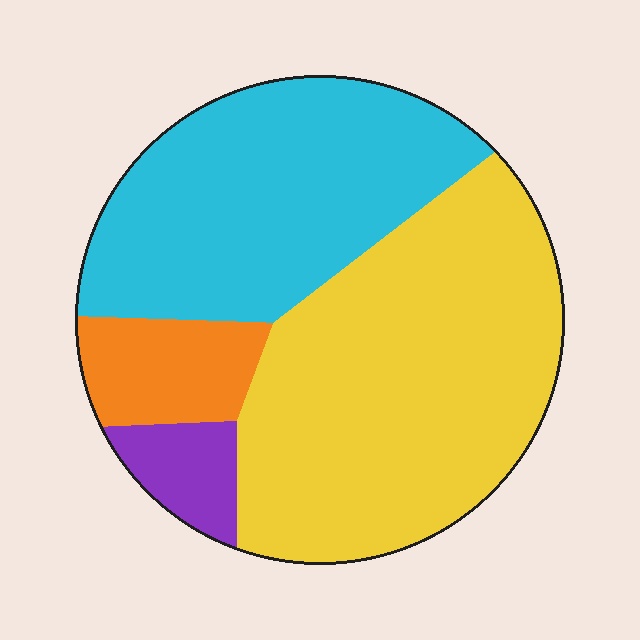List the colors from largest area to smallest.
From largest to smallest: yellow, cyan, orange, purple.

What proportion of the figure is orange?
Orange takes up about one tenth (1/10) of the figure.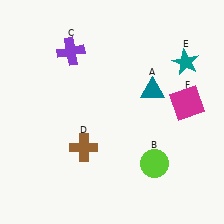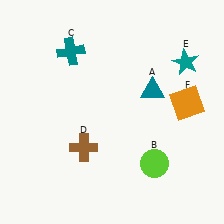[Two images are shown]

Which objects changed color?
C changed from purple to teal. F changed from magenta to orange.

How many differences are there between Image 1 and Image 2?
There are 2 differences between the two images.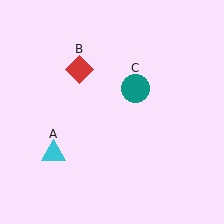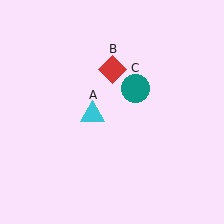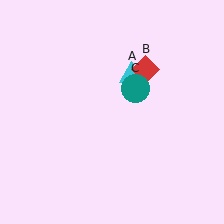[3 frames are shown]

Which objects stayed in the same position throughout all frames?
Teal circle (object C) remained stationary.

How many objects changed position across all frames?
2 objects changed position: cyan triangle (object A), red diamond (object B).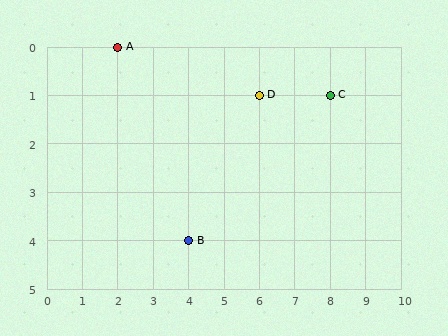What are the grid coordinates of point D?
Point D is at grid coordinates (6, 1).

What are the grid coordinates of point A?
Point A is at grid coordinates (2, 0).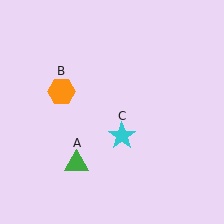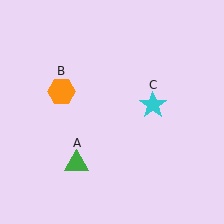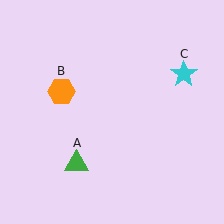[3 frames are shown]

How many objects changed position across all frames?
1 object changed position: cyan star (object C).